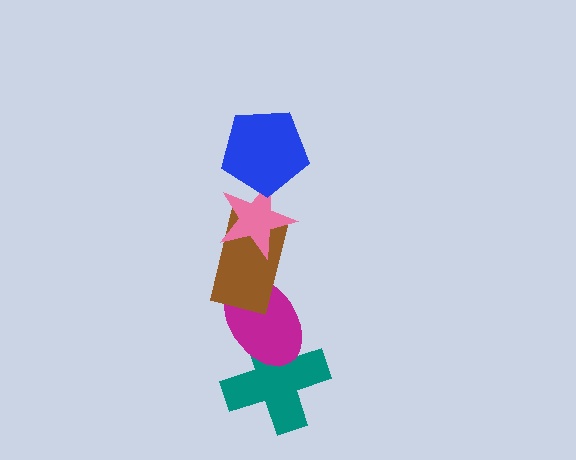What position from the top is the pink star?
The pink star is 2nd from the top.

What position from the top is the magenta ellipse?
The magenta ellipse is 4th from the top.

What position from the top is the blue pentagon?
The blue pentagon is 1st from the top.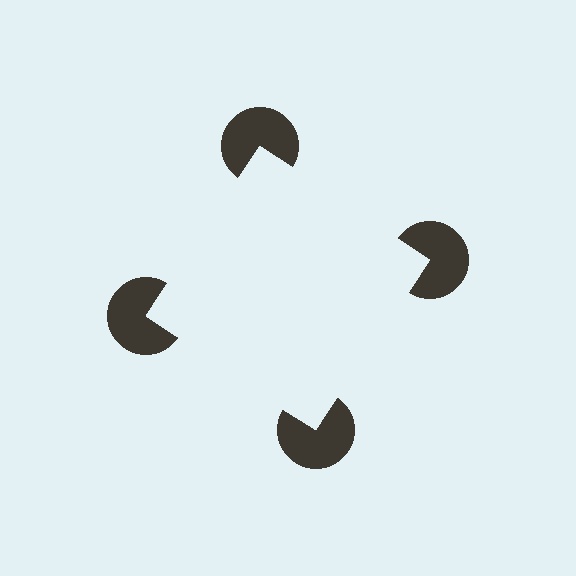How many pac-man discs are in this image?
There are 4 — one at each vertex of the illusory square.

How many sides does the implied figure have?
4 sides.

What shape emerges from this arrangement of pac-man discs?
An illusory square — its edges are inferred from the aligned wedge cuts in the pac-man discs, not physically drawn.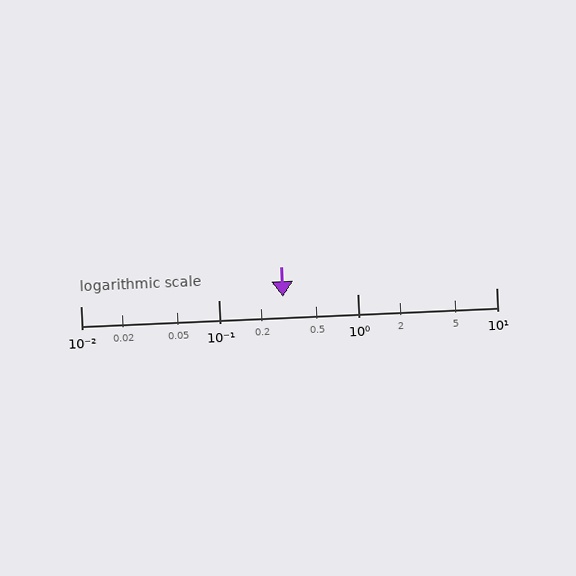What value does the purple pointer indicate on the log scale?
The pointer indicates approximately 0.29.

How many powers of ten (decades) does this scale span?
The scale spans 3 decades, from 0.01 to 10.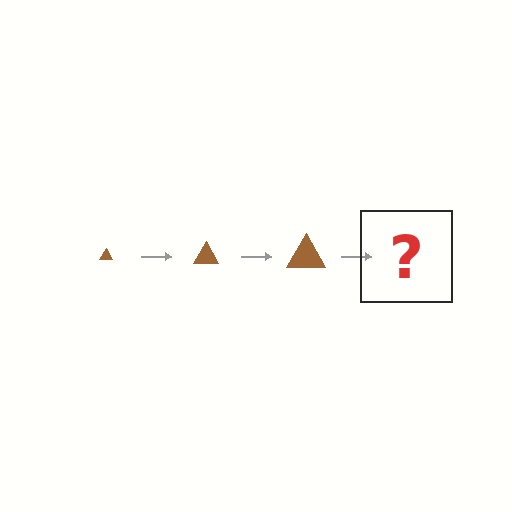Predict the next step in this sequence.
The next step is a brown triangle, larger than the previous one.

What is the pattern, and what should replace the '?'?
The pattern is that the triangle gets progressively larger each step. The '?' should be a brown triangle, larger than the previous one.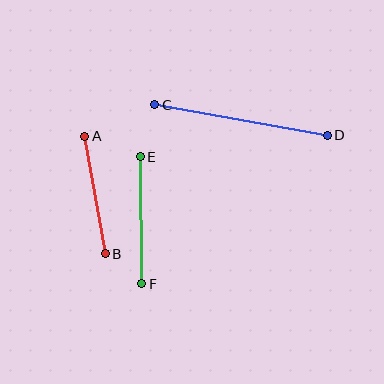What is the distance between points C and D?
The distance is approximately 175 pixels.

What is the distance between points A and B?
The distance is approximately 120 pixels.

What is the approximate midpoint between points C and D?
The midpoint is at approximately (241, 120) pixels.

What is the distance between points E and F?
The distance is approximately 127 pixels.